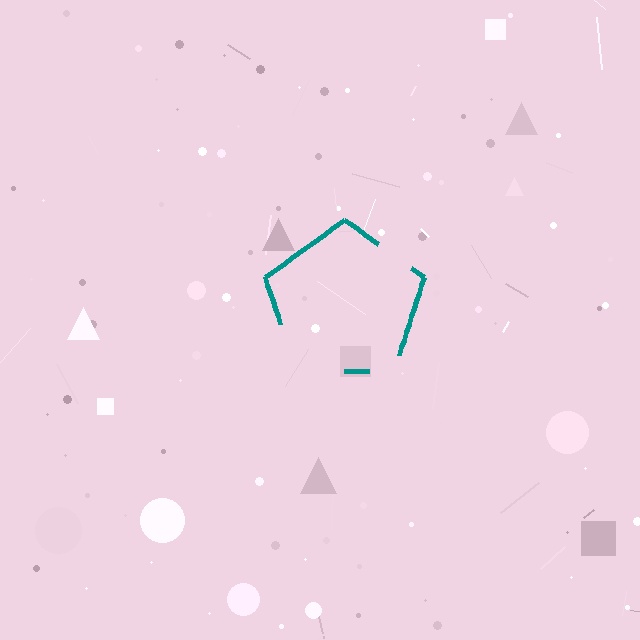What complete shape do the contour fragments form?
The contour fragments form a pentagon.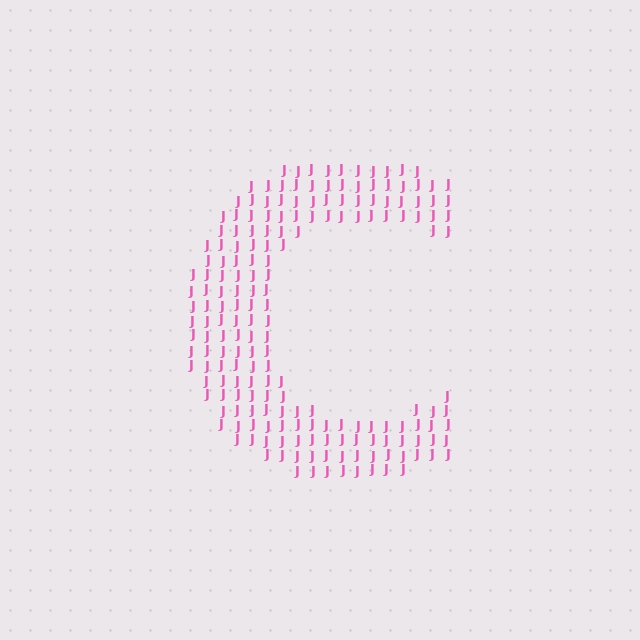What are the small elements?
The small elements are letter J's.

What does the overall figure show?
The overall figure shows the letter C.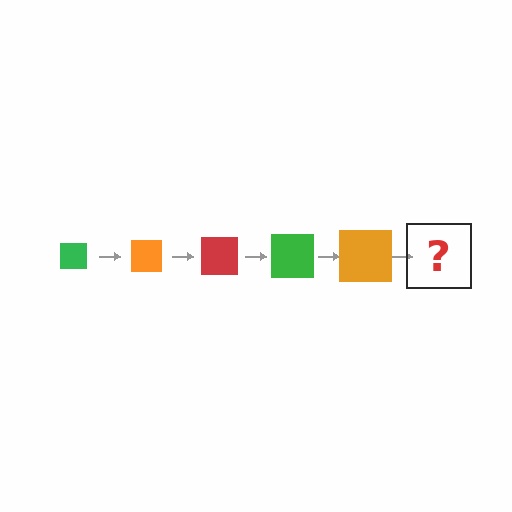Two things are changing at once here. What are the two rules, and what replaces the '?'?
The two rules are that the square grows larger each step and the color cycles through green, orange, and red. The '?' should be a red square, larger than the previous one.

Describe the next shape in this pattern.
It should be a red square, larger than the previous one.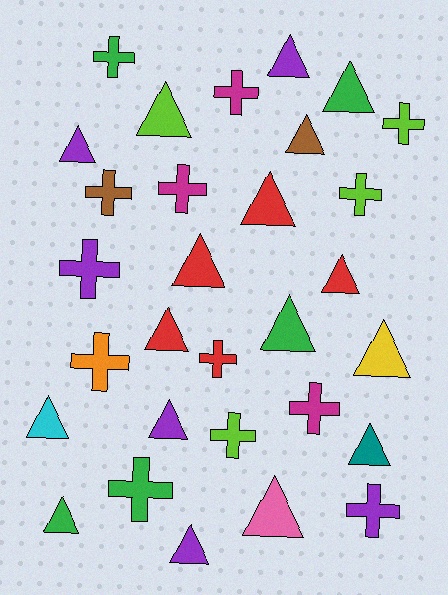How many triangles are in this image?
There are 17 triangles.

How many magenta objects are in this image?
There are 3 magenta objects.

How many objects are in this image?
There are 30 objects.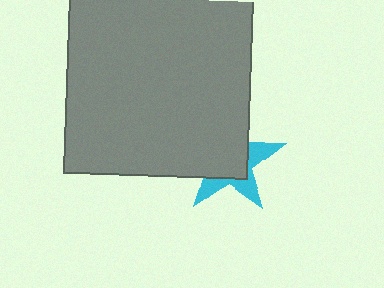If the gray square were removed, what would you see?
You would see the complete cyan star.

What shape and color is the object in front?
The object in front is a gray square.